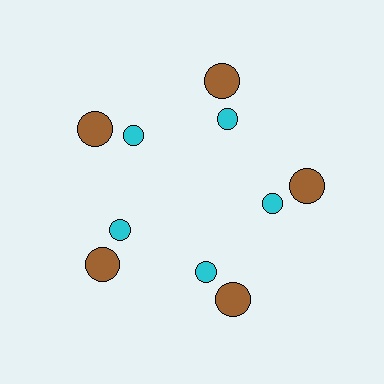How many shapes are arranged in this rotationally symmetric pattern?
There are 10 shapes, arranged in 5 groups of 2.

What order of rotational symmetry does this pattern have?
This pattern has 5-fold rotational symmetry.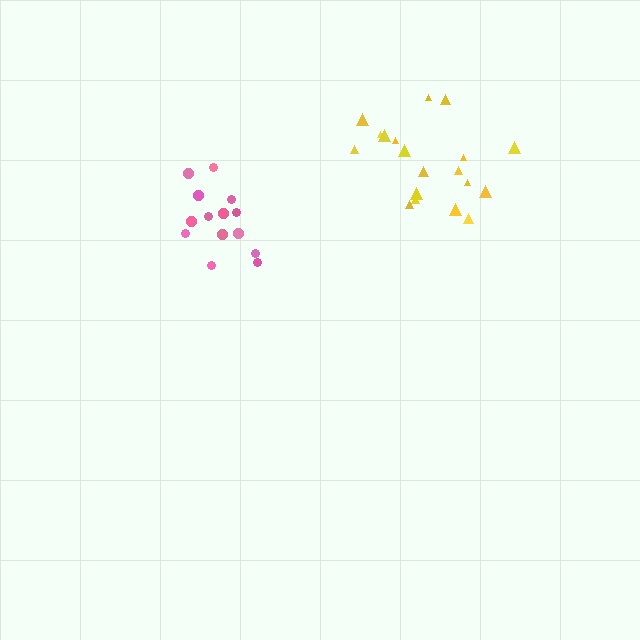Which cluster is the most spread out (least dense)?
Yellow.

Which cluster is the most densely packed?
Pink.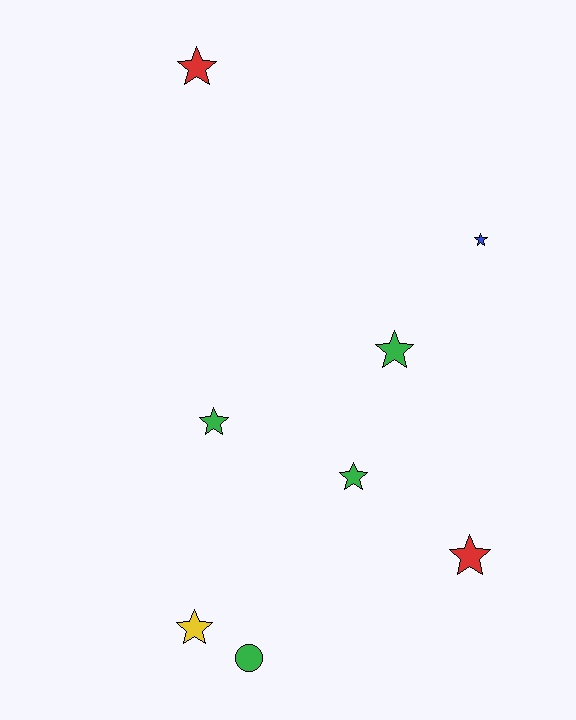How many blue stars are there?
There is 1 blue star.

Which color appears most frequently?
Green, with 4 objects.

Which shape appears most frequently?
Star, with 7 objects.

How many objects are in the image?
There are 8 objects.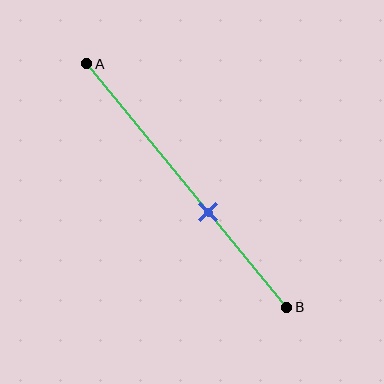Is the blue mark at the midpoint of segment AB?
No, the mark is at about 60% from A, not at the 50% midpoint.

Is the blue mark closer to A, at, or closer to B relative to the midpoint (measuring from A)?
The blue mark is closer to point B than the midpoint of segment AB.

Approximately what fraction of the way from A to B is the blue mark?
The blue mark is approximately 60% of the way from A to B.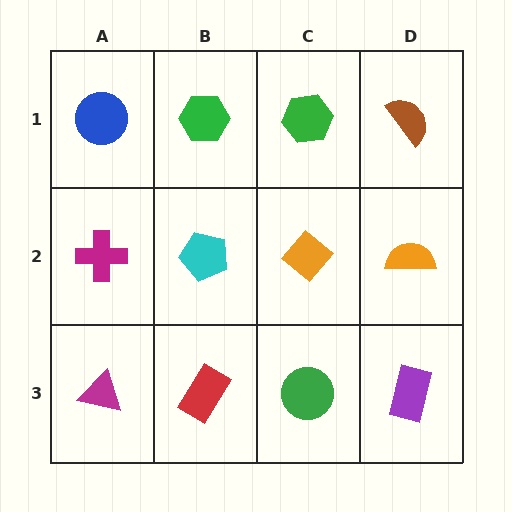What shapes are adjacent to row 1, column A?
A magenta cross (row 2, column A), a green hexagon (row 1, column B).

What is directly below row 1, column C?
An orange diamond.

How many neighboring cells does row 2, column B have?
4.